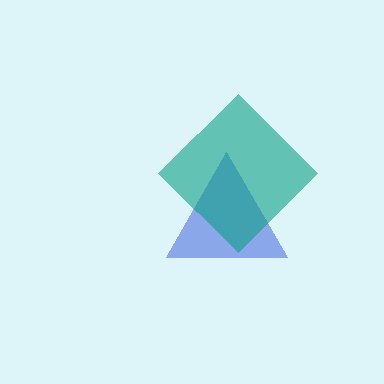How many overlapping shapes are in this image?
There are 2 overlapping shapes in the image.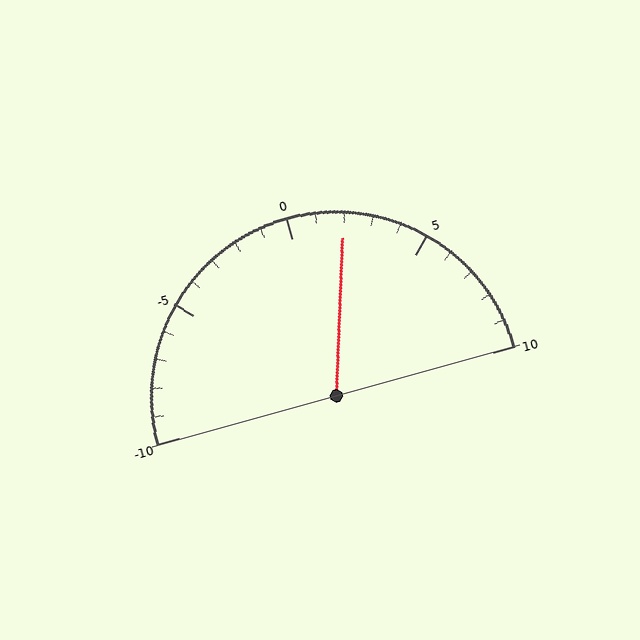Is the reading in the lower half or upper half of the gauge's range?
The reading is in the upper half of the range (-10 to 10).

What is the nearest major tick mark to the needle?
The nearest major tick mark is 0.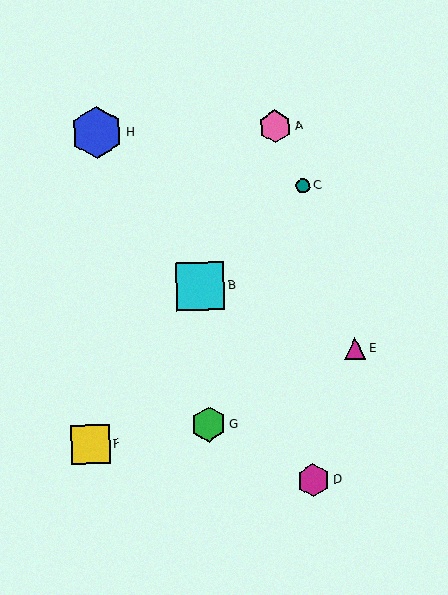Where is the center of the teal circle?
The center of the teal circle is at (303, 186).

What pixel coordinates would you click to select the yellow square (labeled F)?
Click at (91, 444) to select the yellow square F.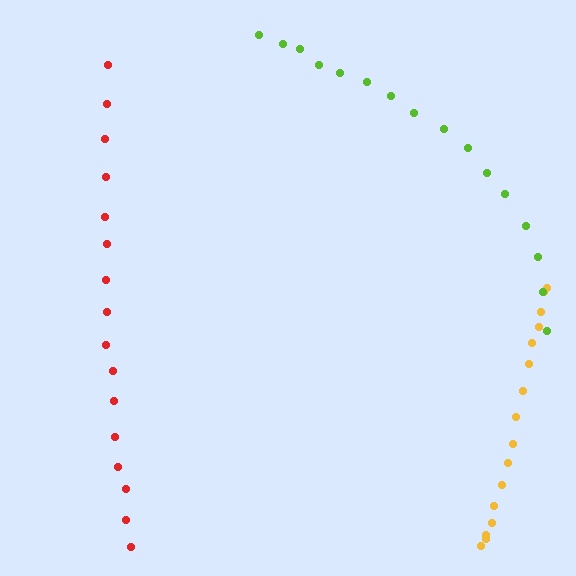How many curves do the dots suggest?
There are 3 distinct paths.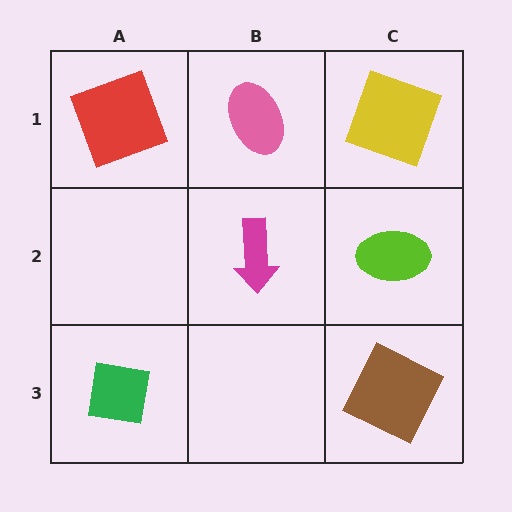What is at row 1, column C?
A yellow square.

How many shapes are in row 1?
3 shapes.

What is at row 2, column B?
A magenta arrow.